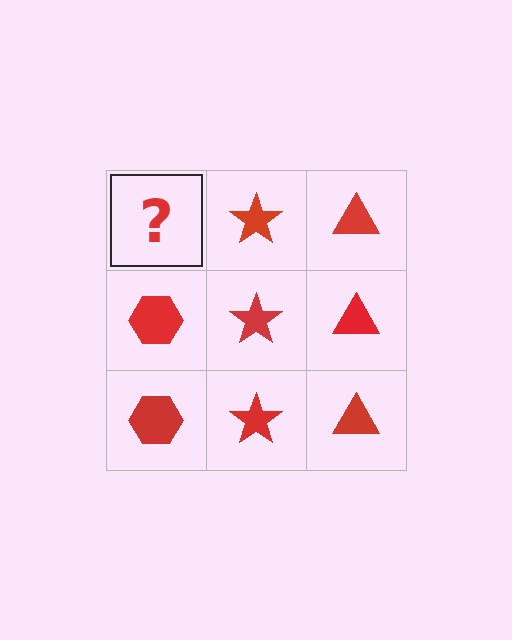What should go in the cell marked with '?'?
The missing cell should contain a red hexagon.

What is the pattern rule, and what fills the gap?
The rule is that each column has a consistent shape. The gap should be filled with a red hexagon.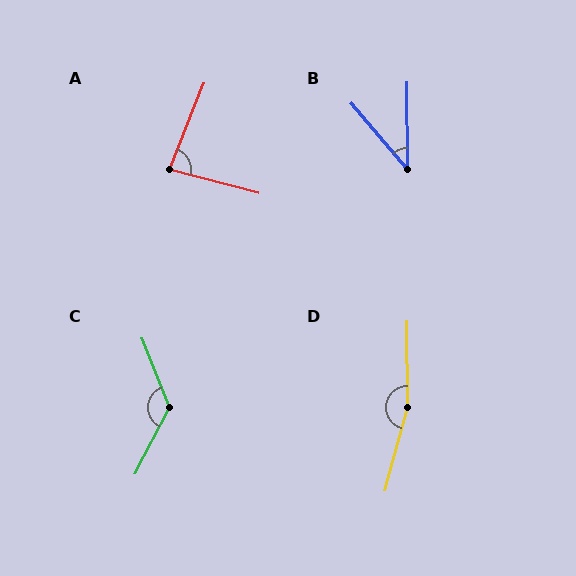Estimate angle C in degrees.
Approximately 131 degrees.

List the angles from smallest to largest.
B (40°), A (83°), C (131°), D (164°).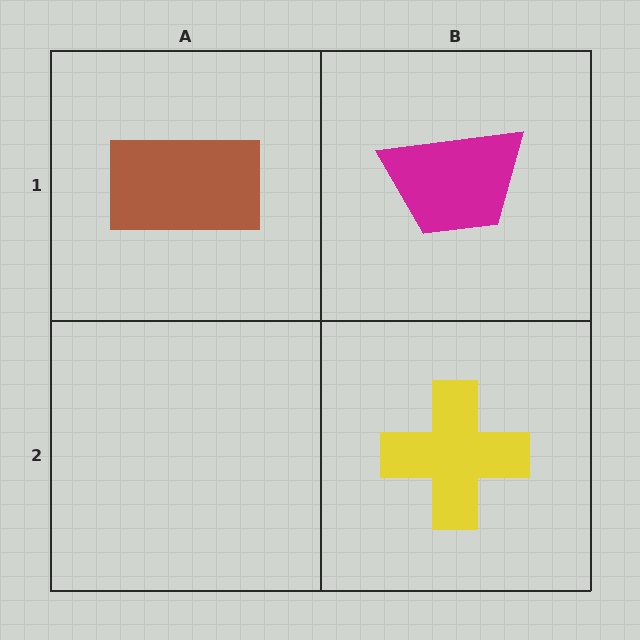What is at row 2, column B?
A yellow cross.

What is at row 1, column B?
A magenta trapezoid.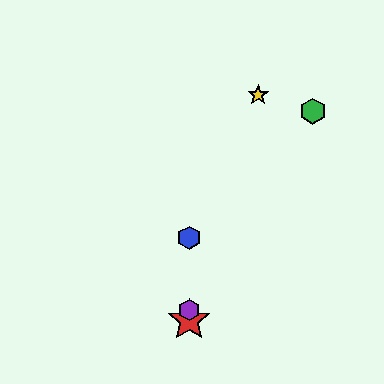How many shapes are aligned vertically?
3 shapes (the red star, the blue hexagon, the purple hexagon) are aligned vertically.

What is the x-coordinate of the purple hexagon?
The purple hexagon is at x≈189.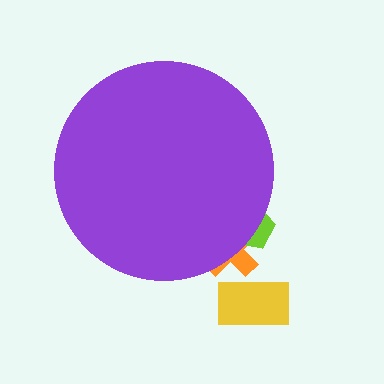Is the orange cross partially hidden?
Yes, the orange cross is partially hidden behind the purple circle.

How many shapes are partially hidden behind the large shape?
2 shapes are partially hidden.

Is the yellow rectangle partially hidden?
No, the yellow rectangle is fully visible.